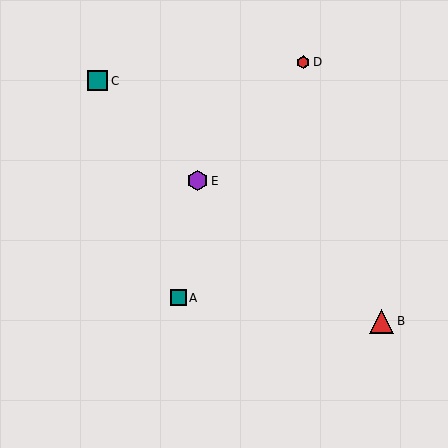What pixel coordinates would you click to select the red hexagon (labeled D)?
Click at (303, 62) to select the red hexagon D.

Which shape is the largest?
The red triangle (labeled B) is the largest.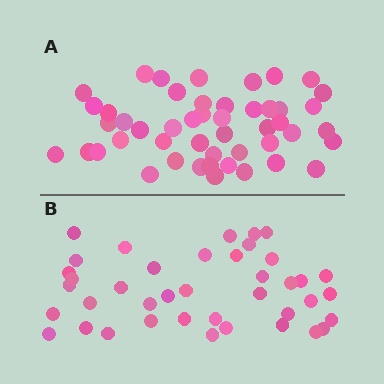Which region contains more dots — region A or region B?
Region A (the top region) has more dots.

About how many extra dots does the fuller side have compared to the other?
Region A has roughly 8 or so more dots than region B.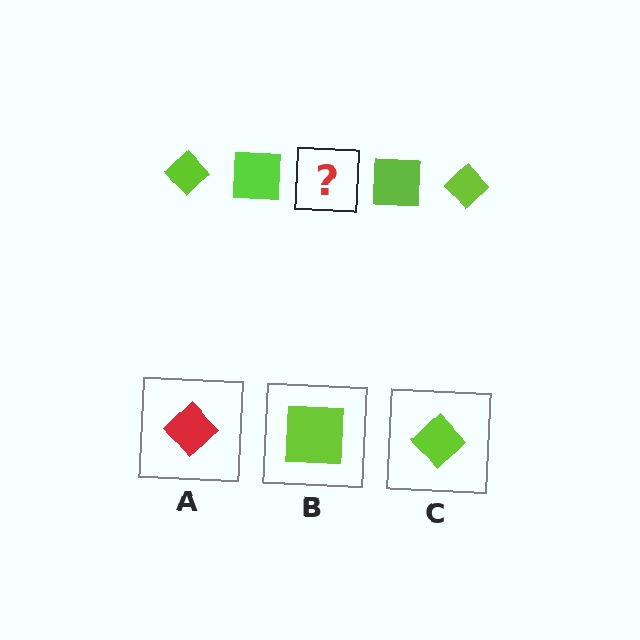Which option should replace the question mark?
Option C.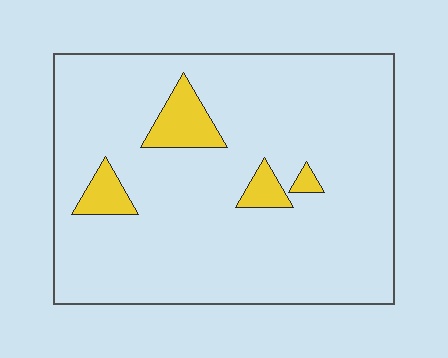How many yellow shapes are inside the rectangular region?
4.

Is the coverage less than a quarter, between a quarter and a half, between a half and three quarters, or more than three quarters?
Less than a quarter.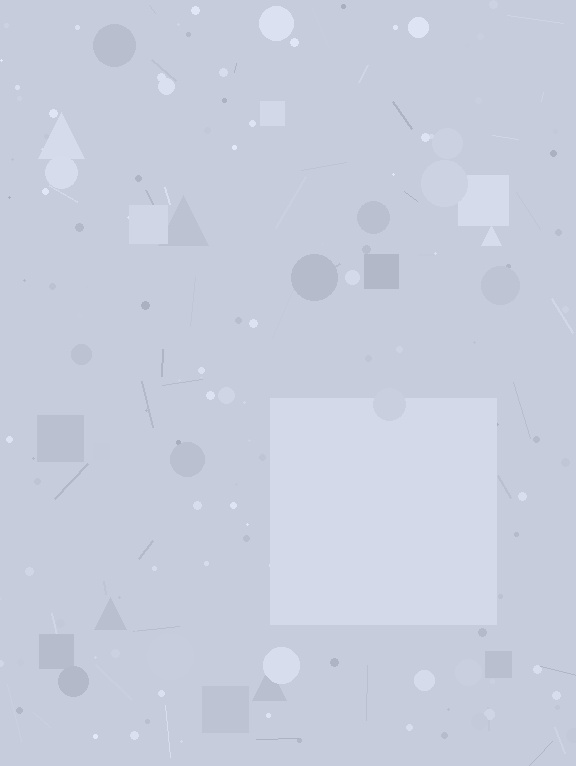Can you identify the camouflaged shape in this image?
The camouflaged shape is a square.